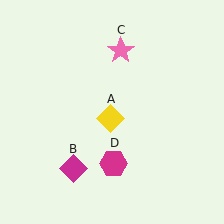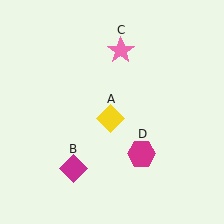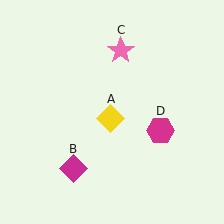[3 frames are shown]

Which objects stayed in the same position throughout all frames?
Yellow diamond (object A) and magenta diamond (object B) and pink star (object C) remained stationary.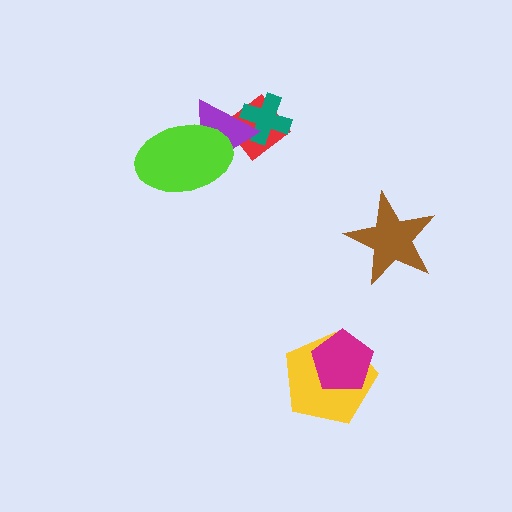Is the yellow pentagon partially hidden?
Yes, it is partially covered by another shape.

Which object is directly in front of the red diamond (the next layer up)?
The teal cross is directly in front of the red diamond.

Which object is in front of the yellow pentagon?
The magenta pentagon is in front of the yellow pentagon.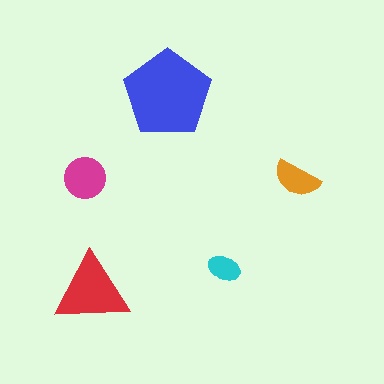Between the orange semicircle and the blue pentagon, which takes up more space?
The blue pentagon.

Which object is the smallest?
The cyan ellipse.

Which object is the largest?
The blue pentagon.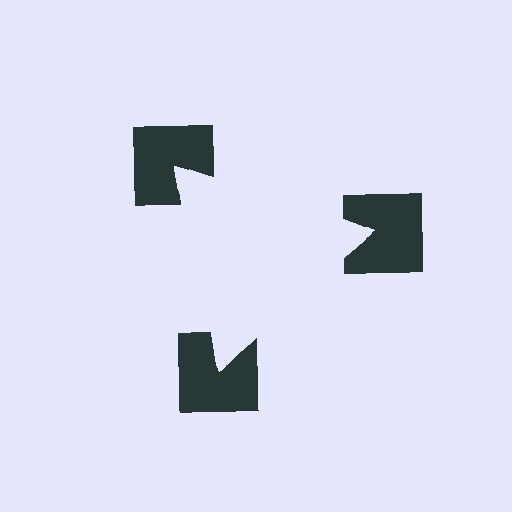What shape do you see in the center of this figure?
An illusory triangle — its edges are inferred from the aligned wedge cuts in the notched squares, not physically drawn.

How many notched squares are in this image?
There are 3 — one at each vertex of the illusory triangle.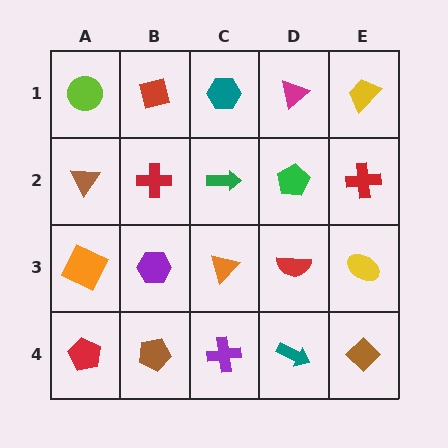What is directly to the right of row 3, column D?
A yellow ellipse.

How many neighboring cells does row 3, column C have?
4.